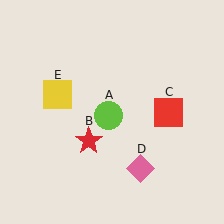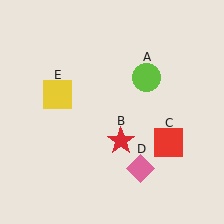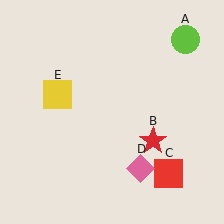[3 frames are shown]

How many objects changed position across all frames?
3 objects changed position: lime circle (object A), red star (object B), red square (object C).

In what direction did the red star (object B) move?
The red star (object B) moved right.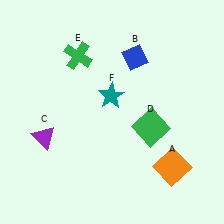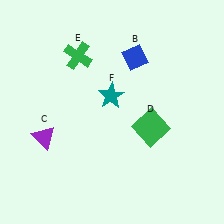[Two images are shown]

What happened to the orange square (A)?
The orange square (A) was removed in Image 2. It was in the bottom-right area of Image 1.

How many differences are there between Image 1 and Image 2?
There is 1 difference between the two images.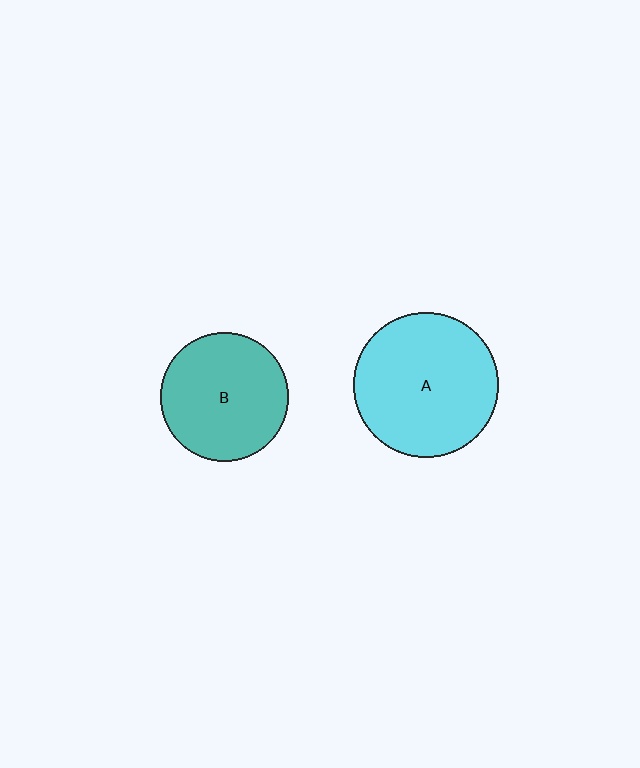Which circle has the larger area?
Circle A (cyan).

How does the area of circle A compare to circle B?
Approximately 1.3 times.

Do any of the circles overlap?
No, none of the circles overlap.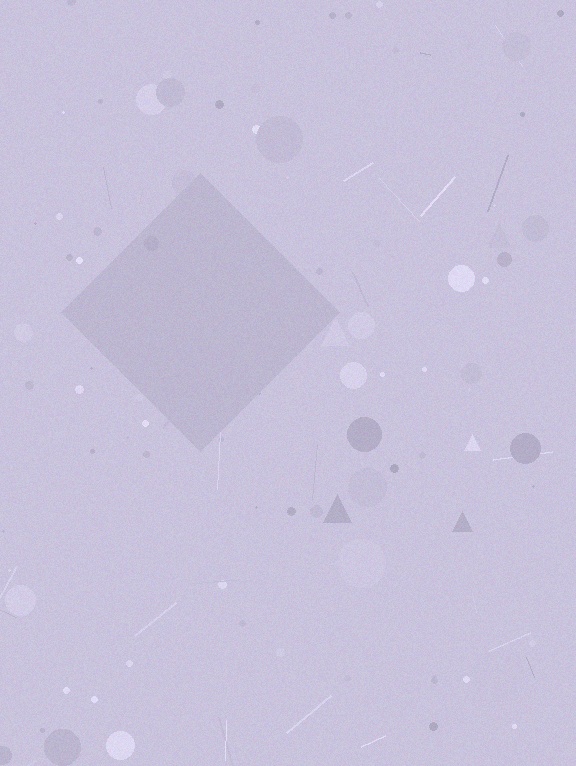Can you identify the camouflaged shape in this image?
The camouflaged shape is a diamond.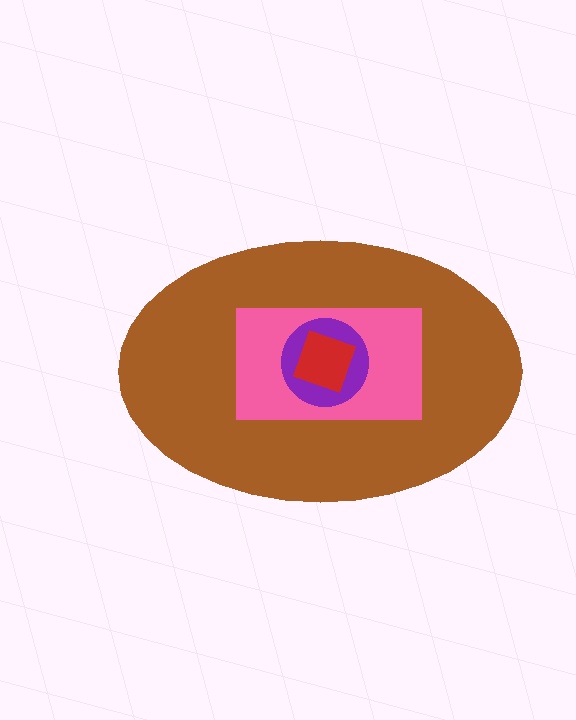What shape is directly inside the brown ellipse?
The pink rectangle.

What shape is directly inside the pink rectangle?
The purple circle.